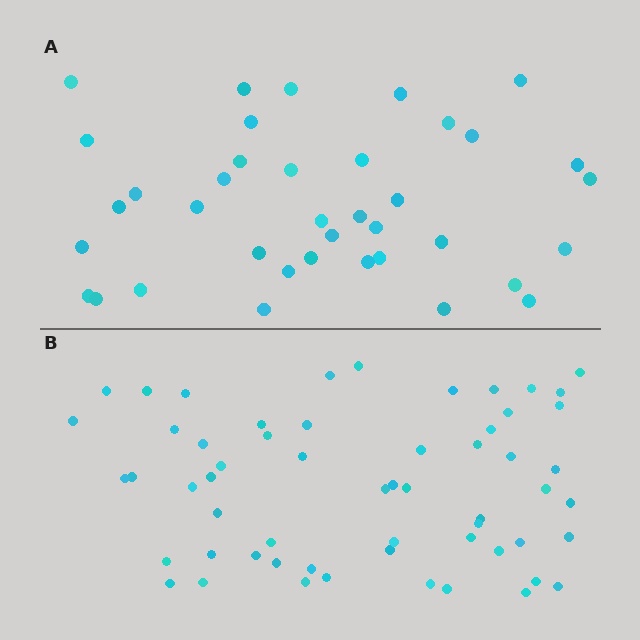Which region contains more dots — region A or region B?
Region B (the bottom region) has more dots.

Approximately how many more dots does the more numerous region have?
Region B has approximately 20 more dots than region A.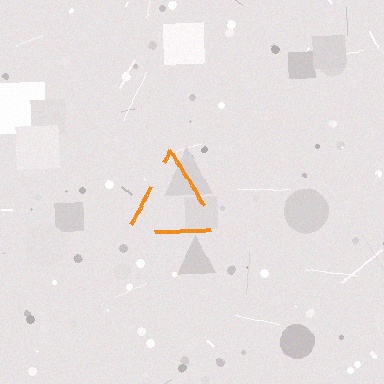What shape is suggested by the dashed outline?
The dashed outline suggests a triangle.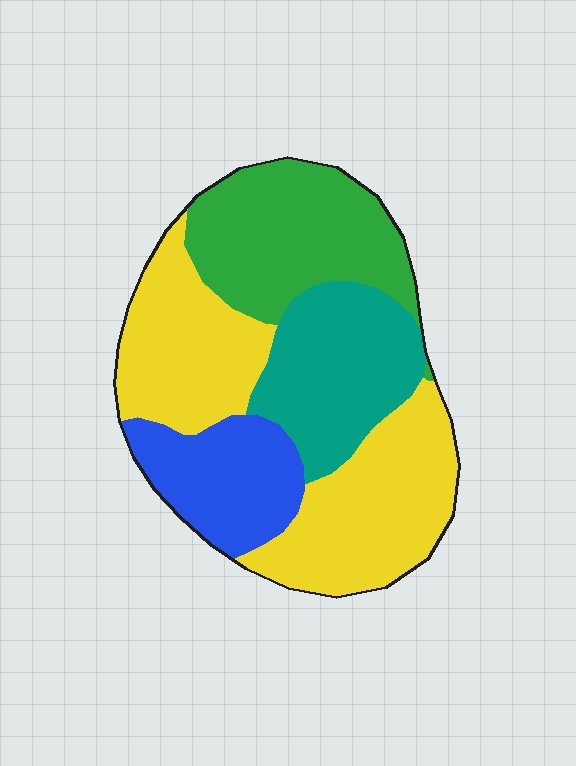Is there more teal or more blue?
Teal.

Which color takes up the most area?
Yellow, at roughly 40%.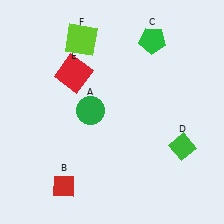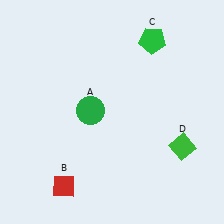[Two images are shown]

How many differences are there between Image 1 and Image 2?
There are 2 differences between the two images.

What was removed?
The red square (E), the lime square (F) were removed in Image 2.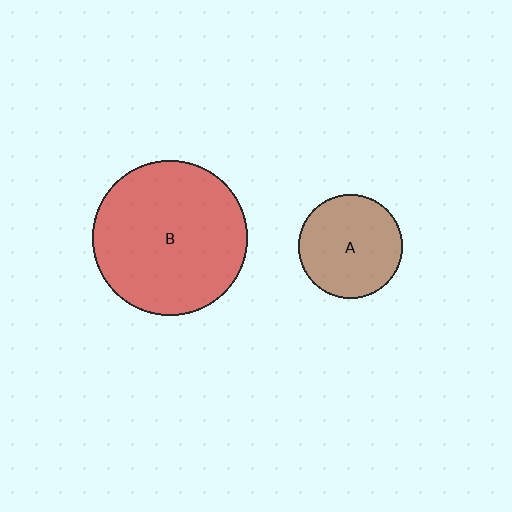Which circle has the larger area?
Circle B (red).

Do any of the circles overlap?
No, none of the circles overlap.